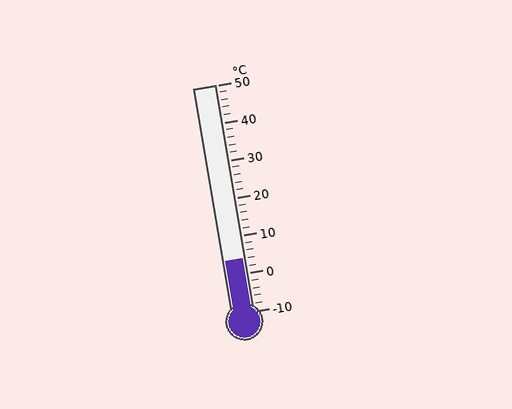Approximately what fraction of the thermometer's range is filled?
The thermometer is filled to approximately 25% of its range.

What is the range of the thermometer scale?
The thermometer scale ranges from -10°C to 50°C.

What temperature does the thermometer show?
The thermometer shows approximately 4°C.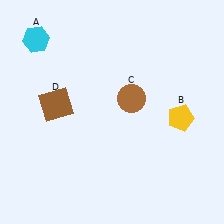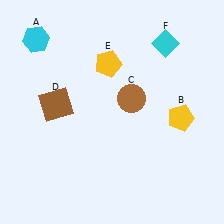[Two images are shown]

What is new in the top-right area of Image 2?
A cyan diamond (F) was added in the top-right area of Image 2.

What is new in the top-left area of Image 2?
A yellow pentagon (E) was added in the top-left area of Image 2.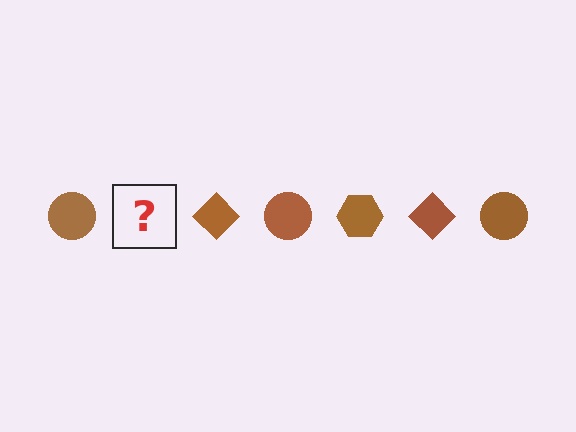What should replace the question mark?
The question mark should be replaced with a brown hexagon.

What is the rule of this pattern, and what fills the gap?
The rule is that the pattern cycles through circle, hexagon, diamond shapes in brown. The gap should be filled with a brown hexagon.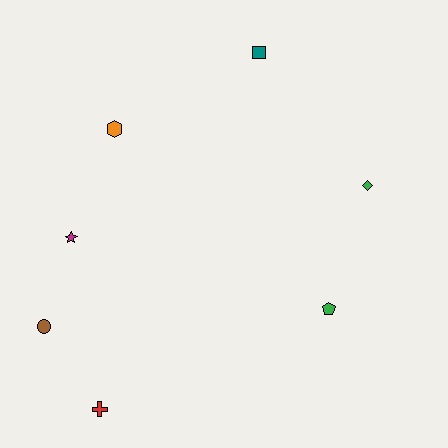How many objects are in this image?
There are 7 objects.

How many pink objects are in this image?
There are no pink objects.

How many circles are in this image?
There is 1 circle.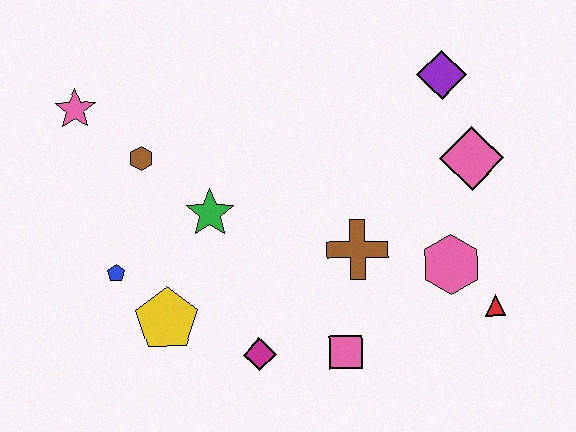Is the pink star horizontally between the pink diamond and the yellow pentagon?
No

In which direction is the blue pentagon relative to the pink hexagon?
The blue pentagon is to the left of the pink hexagon.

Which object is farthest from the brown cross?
The pink star is farthest from the brown cross.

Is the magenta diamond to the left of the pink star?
No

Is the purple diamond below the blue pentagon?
No